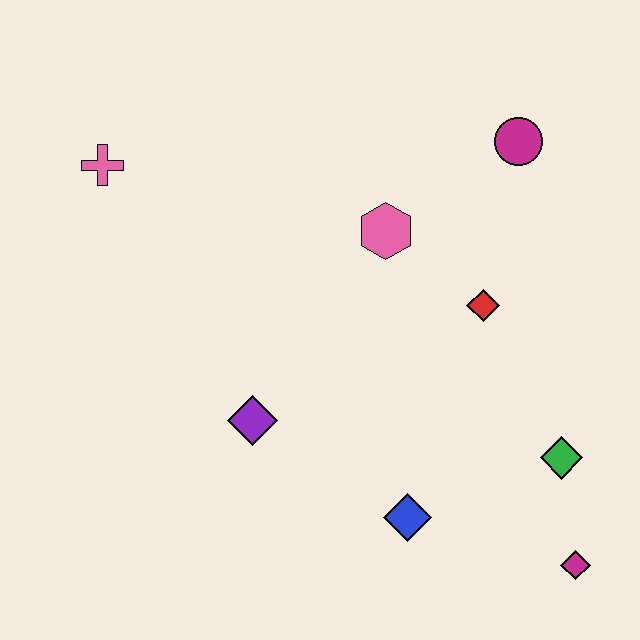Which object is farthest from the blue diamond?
The pink cross is farthest from the blue diamond.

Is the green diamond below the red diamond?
Yes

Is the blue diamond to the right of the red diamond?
No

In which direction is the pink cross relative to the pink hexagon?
The pink cross is to the left of the pink hexagon.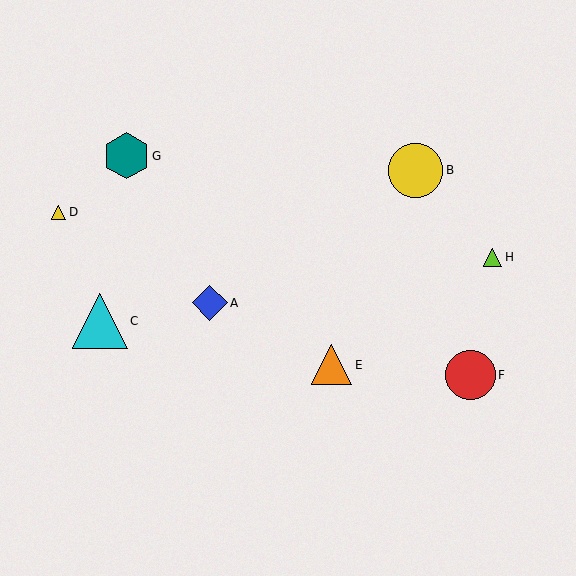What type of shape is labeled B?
Shape B is a yellow circle.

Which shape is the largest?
The cyan triangle (labeled C) is the largest.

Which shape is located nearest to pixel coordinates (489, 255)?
The lime triangle (labeled H) at (493, 257) is nearest to that location.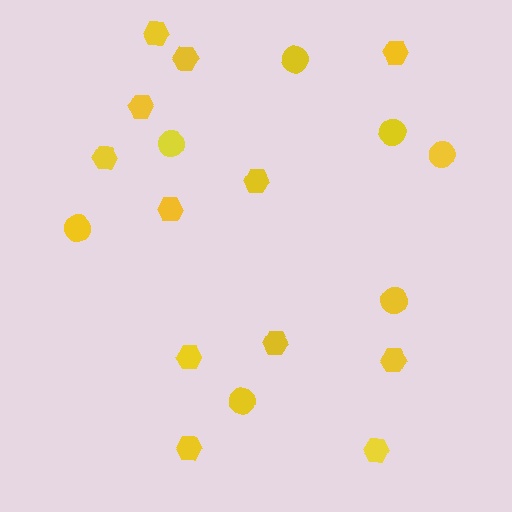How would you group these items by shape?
There are 2 groups: one group of circles (7) and one group of hexagons (12).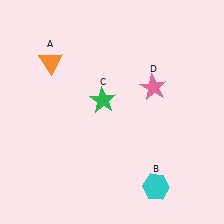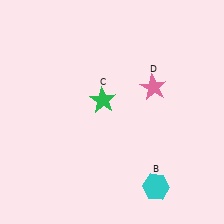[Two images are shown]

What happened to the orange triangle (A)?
The orange triangle (A) was removed in Image 2. It was in the top-left area of Image 1.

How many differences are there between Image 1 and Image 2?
There is 1 difference between the two images.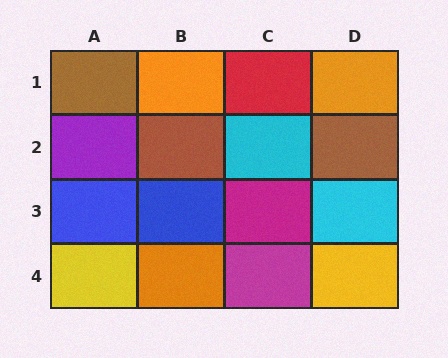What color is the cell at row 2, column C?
Cyan.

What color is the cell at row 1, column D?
Orange.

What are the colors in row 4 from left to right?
Yellow, orange, magenta, yellow.